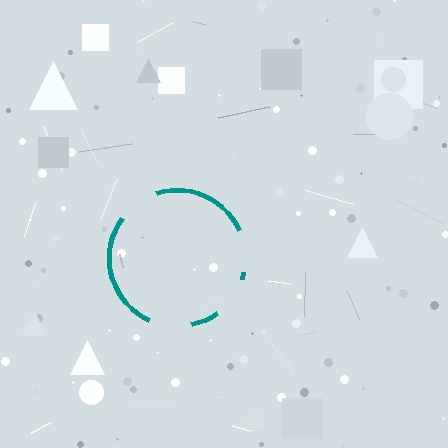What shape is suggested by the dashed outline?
The dashed outline suggests a circle.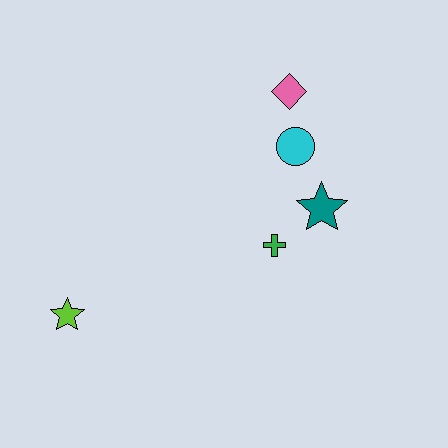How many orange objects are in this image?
There are no orange objects.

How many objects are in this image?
There are 5 objects.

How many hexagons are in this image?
There are no hexagons.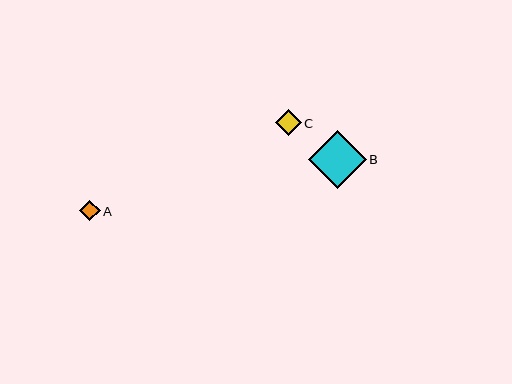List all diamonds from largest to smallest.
From largest to smallest: B, C, A.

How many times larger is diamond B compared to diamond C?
Diamond B is approximately 2.2 times the size of diamond C.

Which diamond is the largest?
Diamond B is the largest with a size of approximately 58 pixels.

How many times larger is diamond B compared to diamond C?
Diamond B is approximately 2.2 times the size of diamond C.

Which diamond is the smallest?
Diamond A is the smallest with a size of approximately 20 pixels.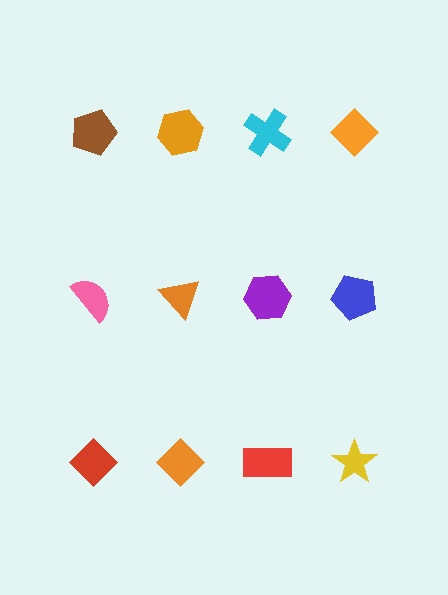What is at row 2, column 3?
A purple hexagon.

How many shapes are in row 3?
4 shapes.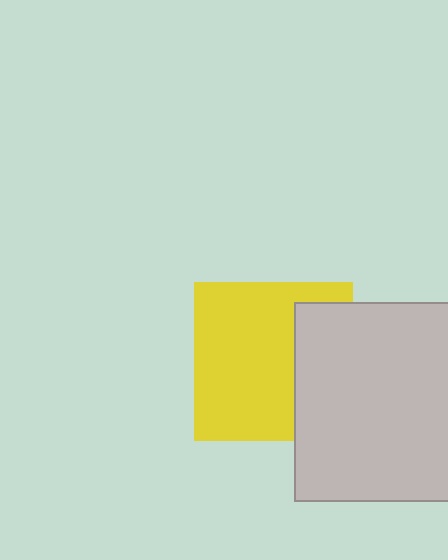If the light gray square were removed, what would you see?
You would see the complete yellow square.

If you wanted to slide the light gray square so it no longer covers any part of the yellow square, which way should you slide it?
Slide it right — that is the most direct way to separate the two shapes.